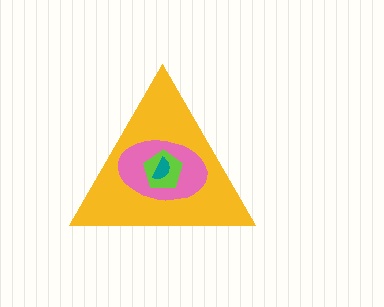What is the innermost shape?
The teal semicircle.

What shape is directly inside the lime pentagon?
The teal semicircle.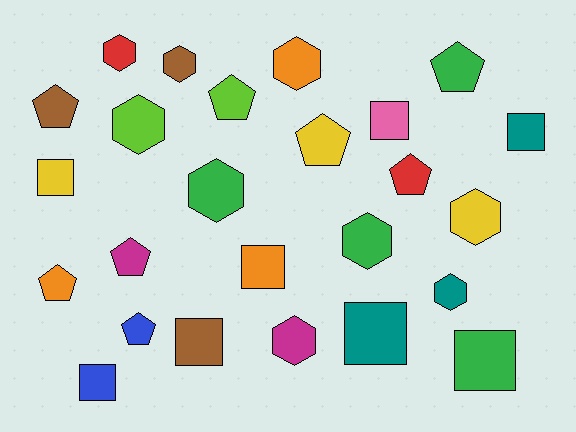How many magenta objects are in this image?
There are 2 magenta objects.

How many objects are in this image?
There are 25 objects.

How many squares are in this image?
There are 8 squares.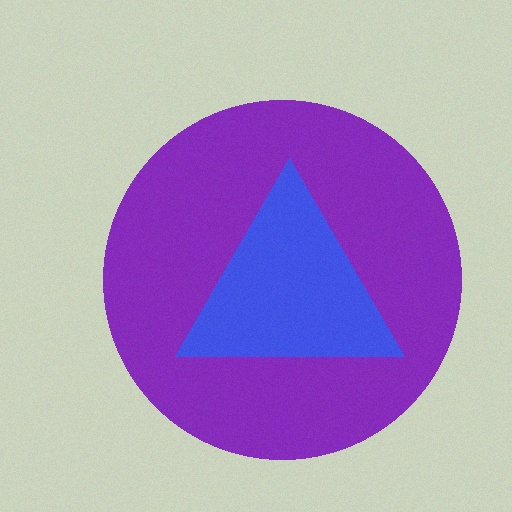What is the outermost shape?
The purple circle.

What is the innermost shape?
The blue triangle.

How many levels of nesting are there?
2.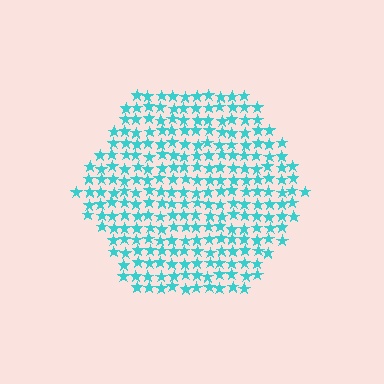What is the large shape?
The large shape is a hexagon.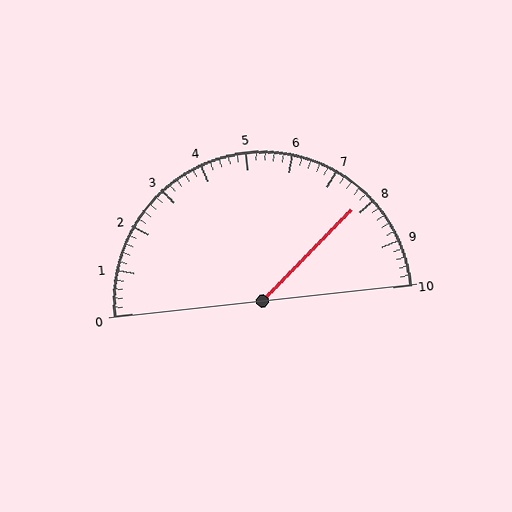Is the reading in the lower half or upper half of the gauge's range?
The reading is in the upper half of the range (0 to 10).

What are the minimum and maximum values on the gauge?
The gauge ranges from 0 to 10.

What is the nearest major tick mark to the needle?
The nearest major tick mark is 8.